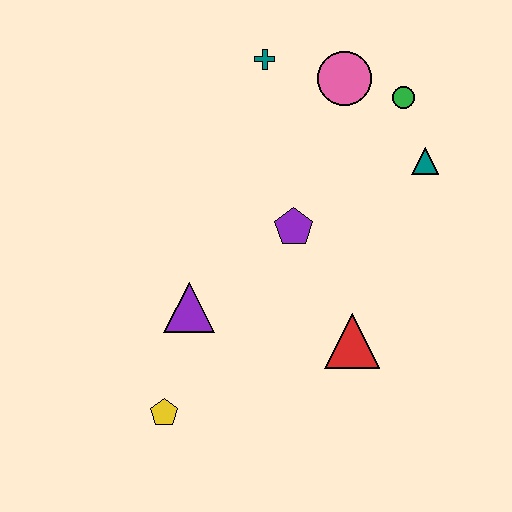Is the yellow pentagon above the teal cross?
No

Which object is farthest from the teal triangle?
The yellow pentagon is farthest from the teal triangle.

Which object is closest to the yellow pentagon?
The purple triangle is closest to the yellow pentagon.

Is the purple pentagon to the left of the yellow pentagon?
No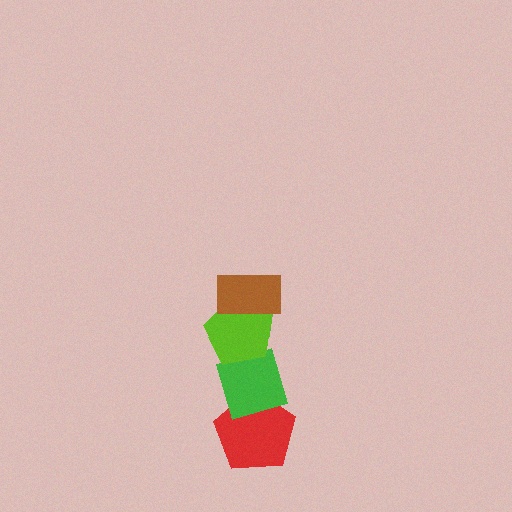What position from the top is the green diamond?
The green diamond is 3rd from the top.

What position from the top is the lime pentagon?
The lime pentagon is 2nd from the top.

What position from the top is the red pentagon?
The red pentagon is 4th from the top.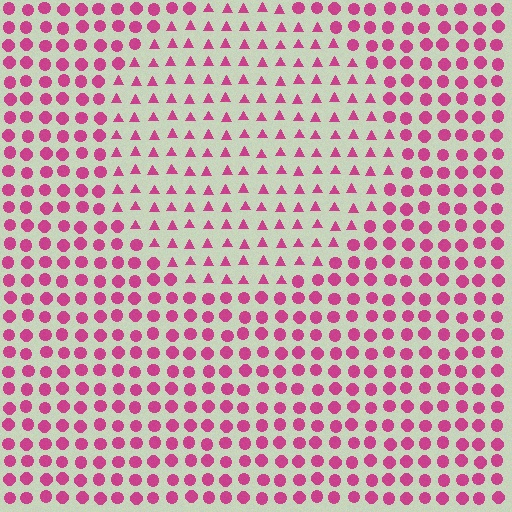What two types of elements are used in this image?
The image uses triangles inside the circle region and circles outside it.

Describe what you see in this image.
The image is filled with small magenta elements arranged in a uniform grid. A circle-shaped region contains triangles, while the surrounding area contains circles. The boundary is defined purely by the change in element shape.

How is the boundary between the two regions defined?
The boundary is defined by a change in element shape: triangles inside vs. circles outside. All elements share the same color and spacing.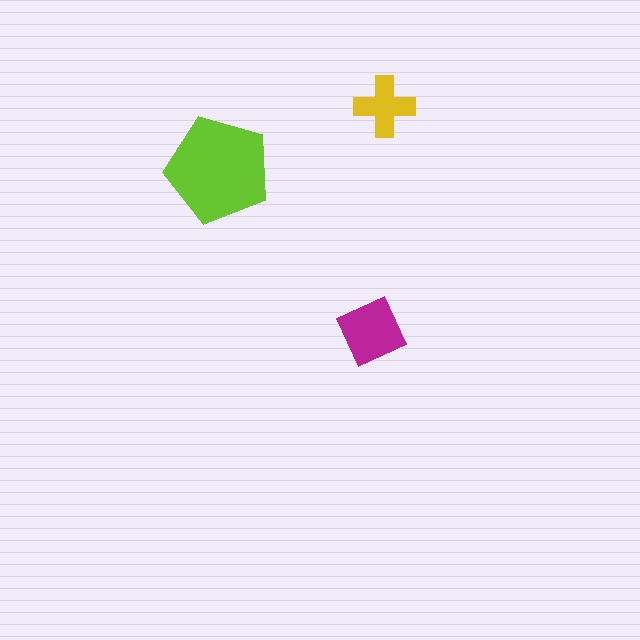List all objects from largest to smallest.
The lime pentagon, the magenta square, the yellow cross.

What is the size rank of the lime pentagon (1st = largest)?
1st.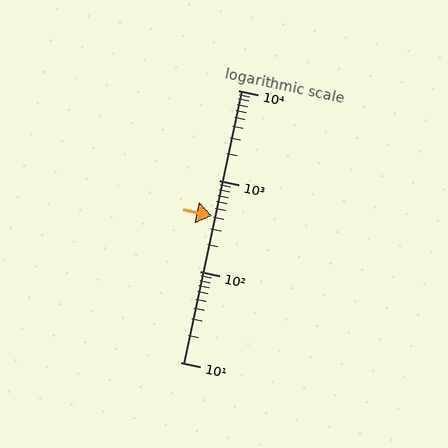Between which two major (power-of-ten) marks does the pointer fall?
The pointer is between 100 and 1000.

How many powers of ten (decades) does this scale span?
The scale spans 3 decades, from 10 to 10000.